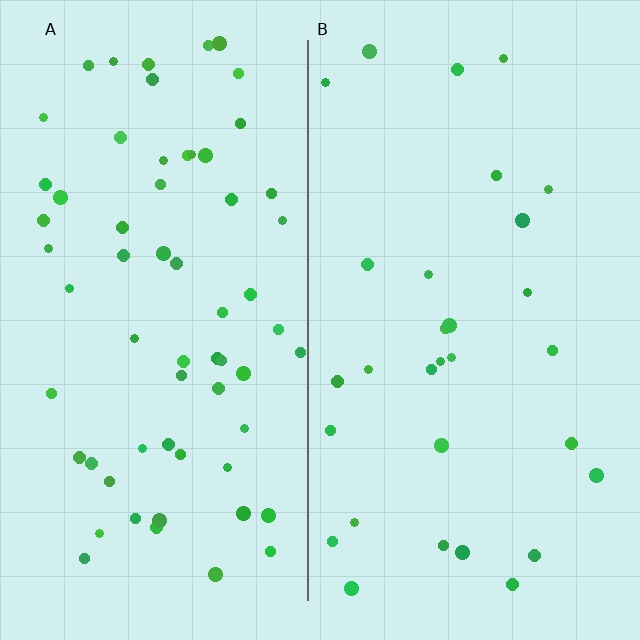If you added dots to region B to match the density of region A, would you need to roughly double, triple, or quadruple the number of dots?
Approximately double.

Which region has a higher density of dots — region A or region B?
A (the left).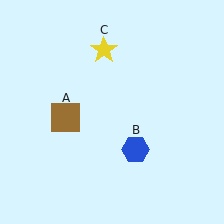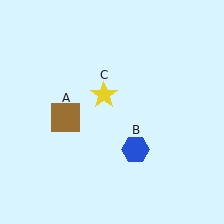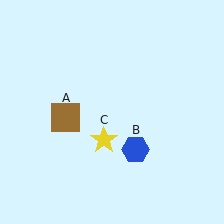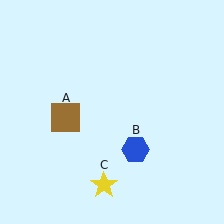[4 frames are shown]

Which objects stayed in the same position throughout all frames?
Brown square (object A) and blue hexagon (object B) remained stationary.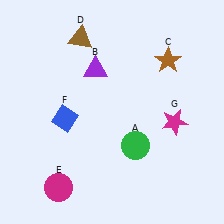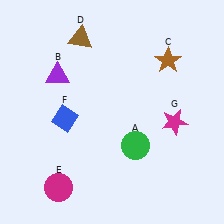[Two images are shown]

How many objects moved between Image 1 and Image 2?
1 object moved between the two images.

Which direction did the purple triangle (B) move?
The purple triangle (B) moved left.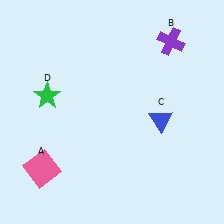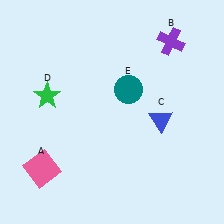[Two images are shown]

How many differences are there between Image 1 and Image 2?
There is 1 difference between the two images.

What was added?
A teal circle (E) was added in Image 2.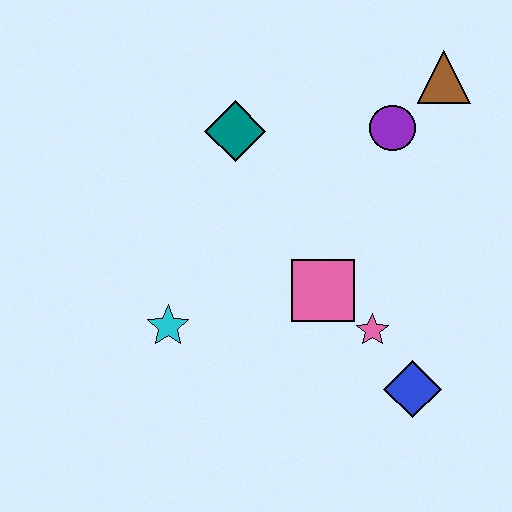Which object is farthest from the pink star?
The brown triangle is farthest from the pink star.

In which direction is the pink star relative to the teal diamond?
The pink star is below the teal diamond.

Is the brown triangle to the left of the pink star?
No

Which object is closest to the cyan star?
The pink square is closest to the cyan star.